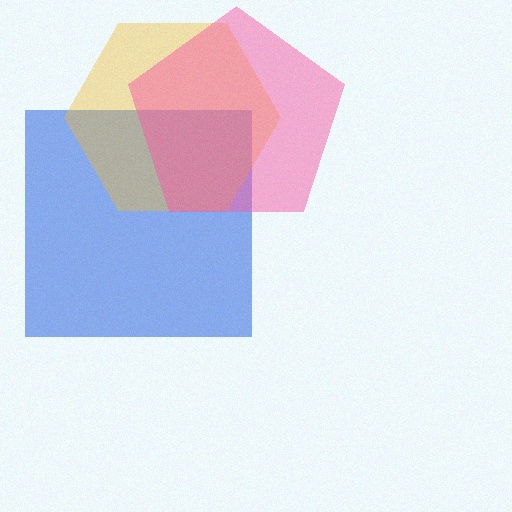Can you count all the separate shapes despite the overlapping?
Yes, there are 3 separate shapes.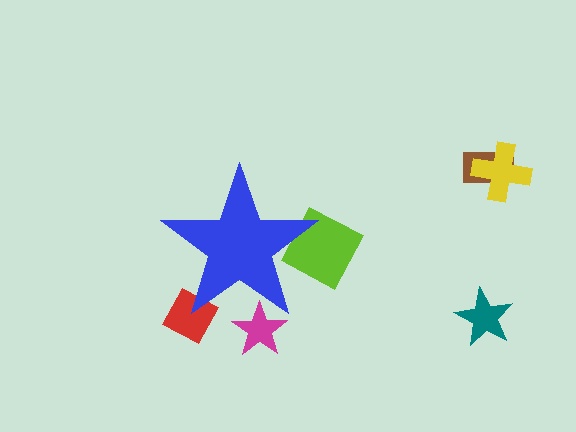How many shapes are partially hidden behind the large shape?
3 shapes are partially hidden.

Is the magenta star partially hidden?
Yes, the magenta star is partially hidden behind the blue star.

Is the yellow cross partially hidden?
No, the yellow cross is fully visible.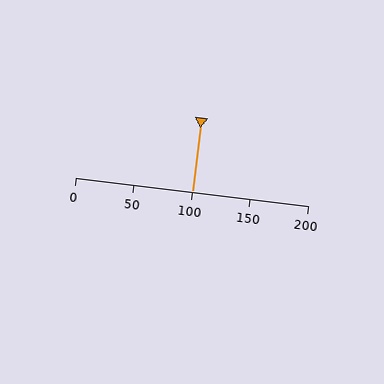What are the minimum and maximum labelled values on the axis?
The axis runs from 0 to 200.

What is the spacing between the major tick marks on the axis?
The major ticks are spaced 50 apart.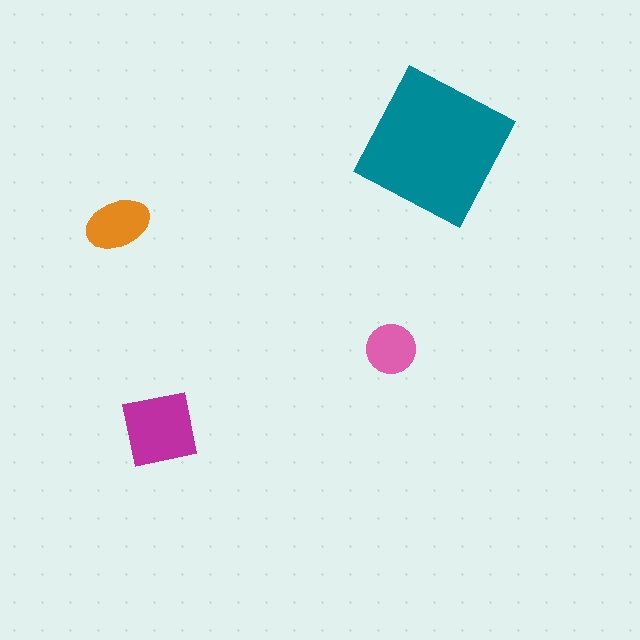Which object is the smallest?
The pink circle.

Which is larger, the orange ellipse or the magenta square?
The magenta square.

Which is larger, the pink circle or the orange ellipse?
The orange ellipse.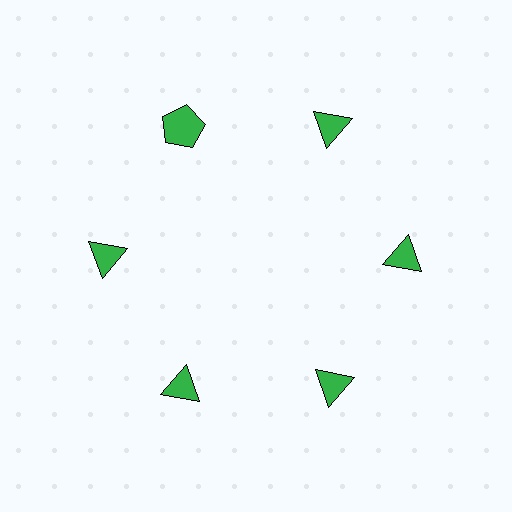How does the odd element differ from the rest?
It has a different shape: pentagon instead of triangle.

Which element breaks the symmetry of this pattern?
The green pentagon at roughly the 11 o'clock position breaks the symmetry. All other shapes are green triangles.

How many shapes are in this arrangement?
There are 6 shapes arranged in a ring pattern.